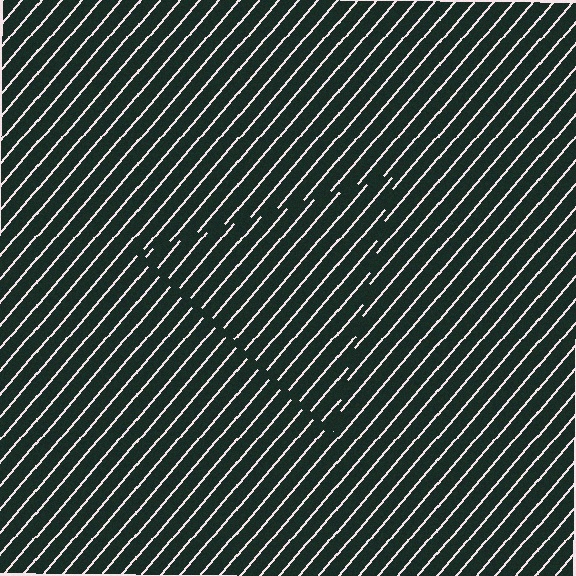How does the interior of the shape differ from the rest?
The interior of the shape contains the same grating, shifted by half a period — the contour is defined by the phase discontinuity where line-ends from the inner and outer gratings abut.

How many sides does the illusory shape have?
3 sides — the line-ends trace a triangle.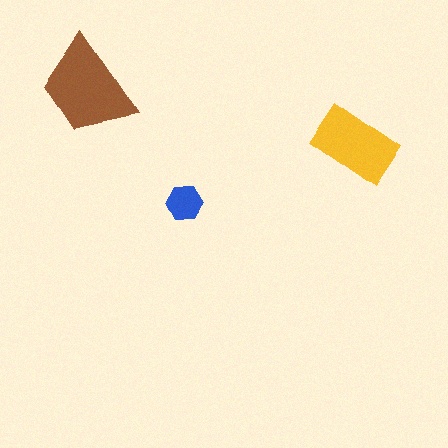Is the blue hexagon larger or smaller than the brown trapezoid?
Smaller.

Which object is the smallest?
The blue hexagon.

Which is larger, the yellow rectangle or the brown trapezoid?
The brown trapezoid.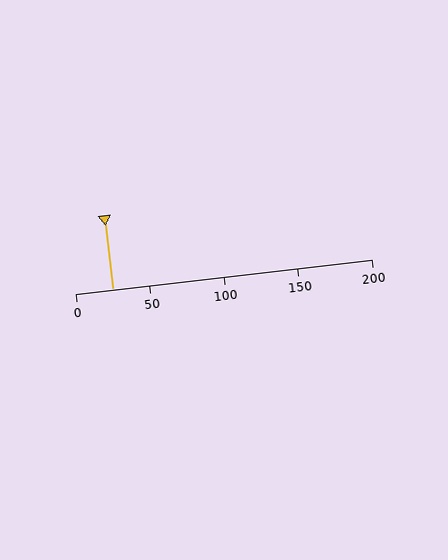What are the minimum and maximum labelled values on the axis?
The axis runs from 0 to 200.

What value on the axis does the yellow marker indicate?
The marker indicates approximately 25.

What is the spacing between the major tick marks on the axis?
The major ticks are spaced 50 apart.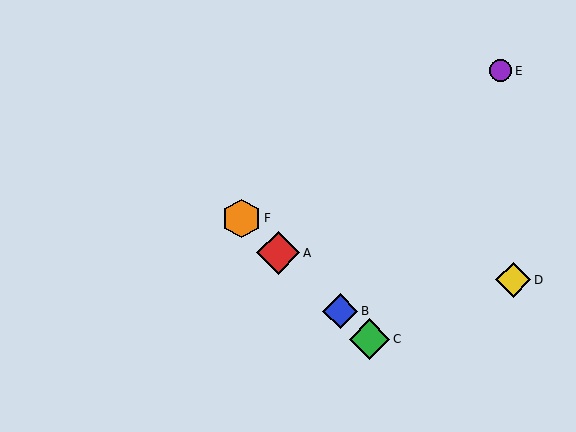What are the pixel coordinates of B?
Object B is at (340, 311).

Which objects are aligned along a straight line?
Objects A, B, C, F are aligned along a straight line.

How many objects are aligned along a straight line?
4 objects (A, B, C, F) are aligned along a straight line.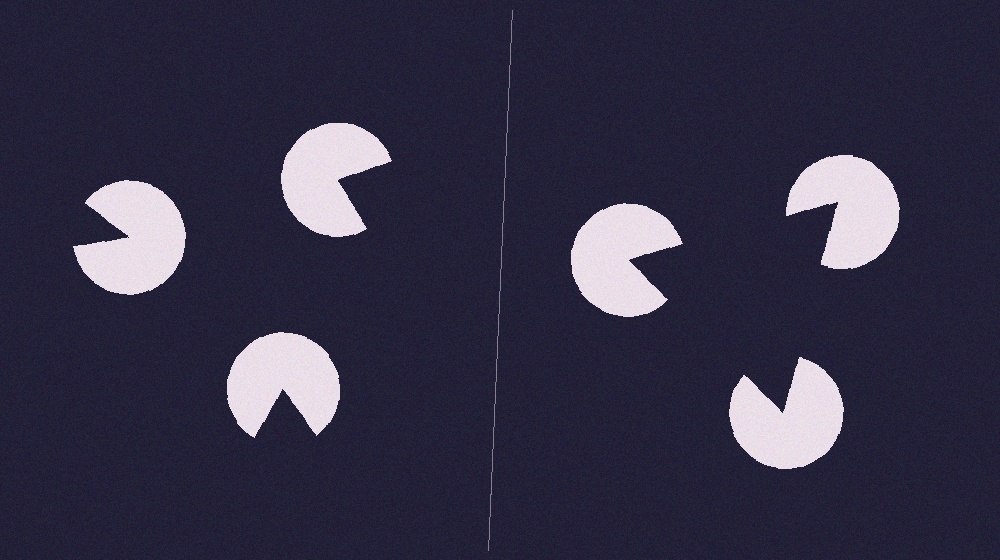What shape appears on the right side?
An illusory triangle.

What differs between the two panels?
The pac-man discs are positioned identically on both sides; only the wedge orientations differ. On the right they align to a triangle; on the left they are misaligned.